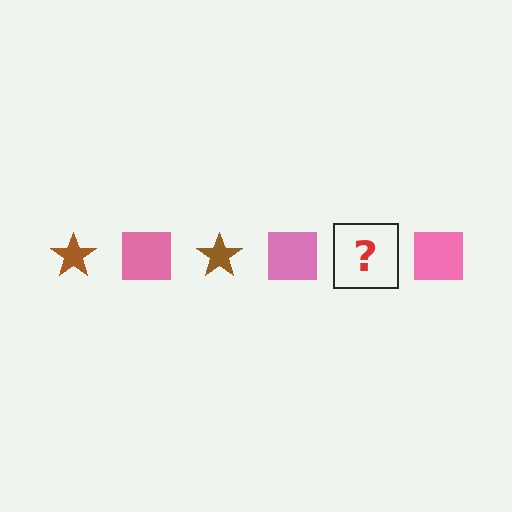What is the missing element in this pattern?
The missing element is a brown star.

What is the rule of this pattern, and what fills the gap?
The rule is that the pattern alternates between brown star and pink square. The gap should be filled with a brown star.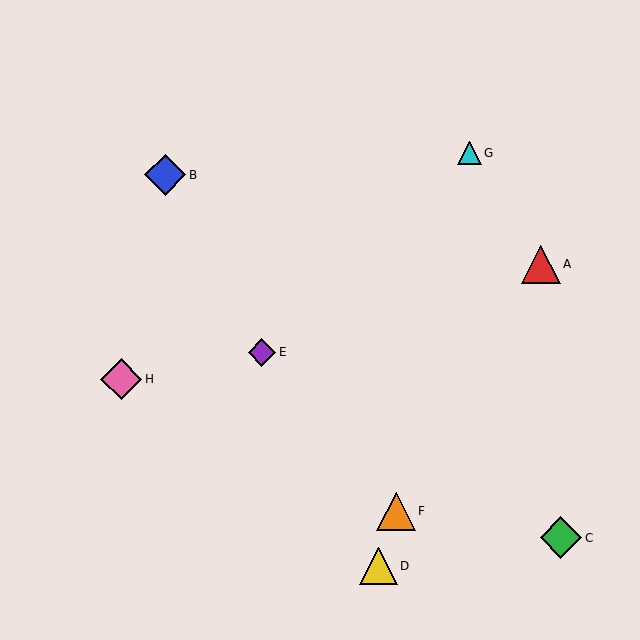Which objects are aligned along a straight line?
Objects B, D, E are aligned along a straight line.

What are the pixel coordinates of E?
Object E is at (262, 352).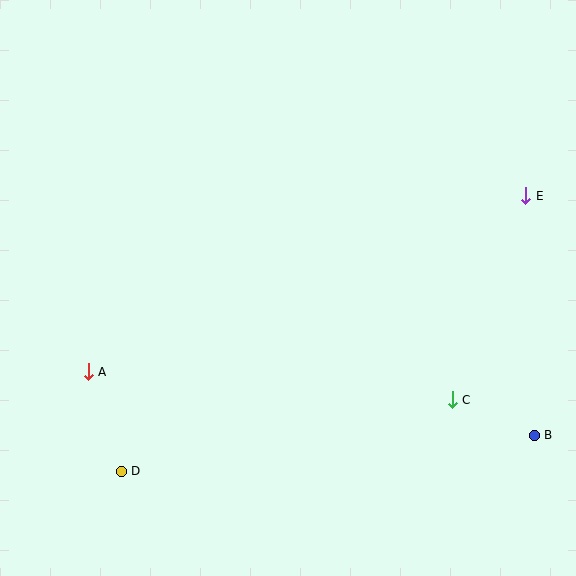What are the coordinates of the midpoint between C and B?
The midpoint between C and B is at (493, 417).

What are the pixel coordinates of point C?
Point C is at (452, 400).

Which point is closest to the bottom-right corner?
Point B is closest to the bottom-right corner.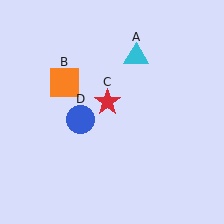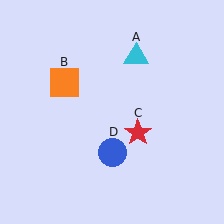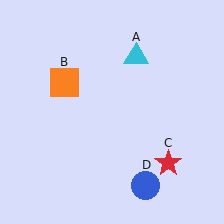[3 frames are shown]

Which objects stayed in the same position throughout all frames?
Cyan triangle (object A) and orange square (object B) remained stationary.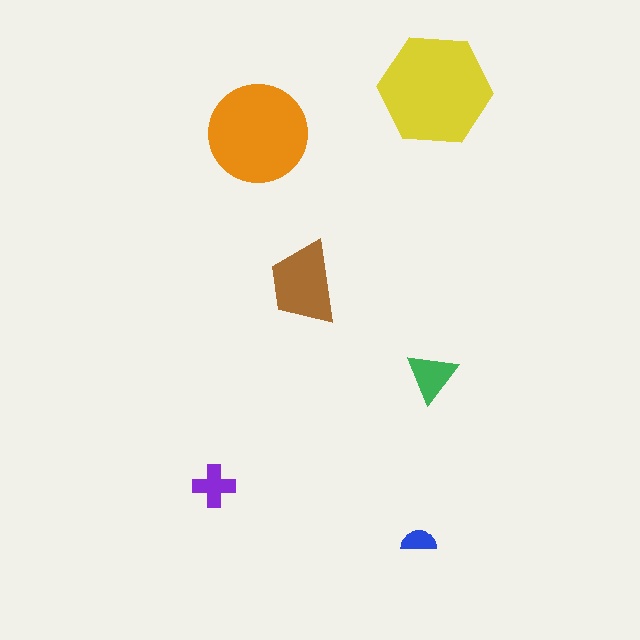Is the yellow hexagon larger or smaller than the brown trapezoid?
Larger.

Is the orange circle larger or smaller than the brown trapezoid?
Larger.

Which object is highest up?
The yellow hexagon is topmost.